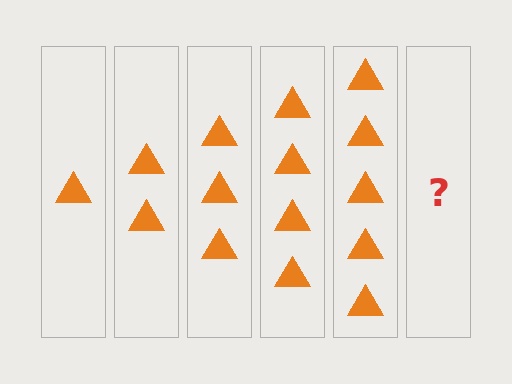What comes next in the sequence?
The next element should be 6 triangles.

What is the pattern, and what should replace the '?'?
The pattern is that each step adds one more triangle. The '?' should be 6 triangles.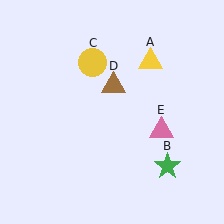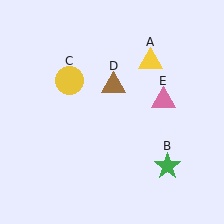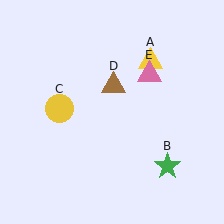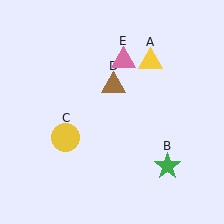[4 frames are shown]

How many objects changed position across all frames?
2 objects changed position: yellow circle (object C), pink triangle (object E).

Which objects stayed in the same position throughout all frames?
Yellow triangle (object A) and green star (object B) and brown triangle (object D) remained stationary.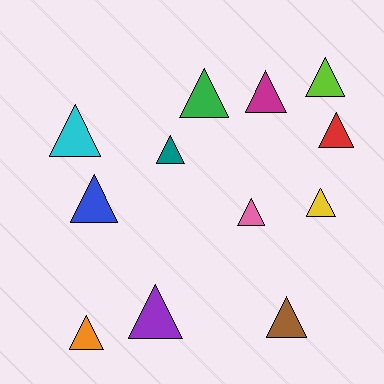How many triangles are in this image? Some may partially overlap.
There are 12 triangles.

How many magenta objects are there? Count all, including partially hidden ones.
There is 1 magenta object.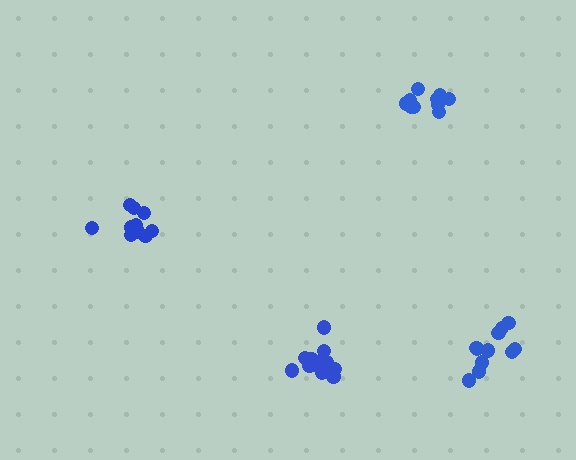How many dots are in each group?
Group 1: 11 dots, Group 2: 10 dots, Group 3: 13 dots, Group 4: 11 dots (45 total).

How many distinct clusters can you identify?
There are 4 distinct clusters.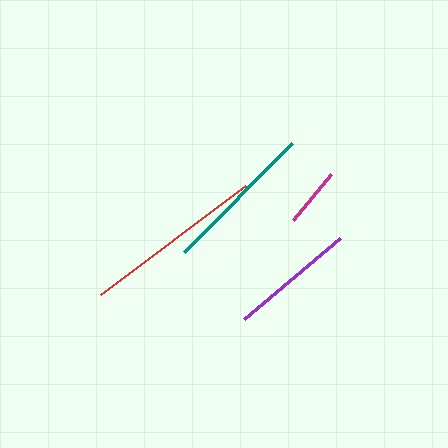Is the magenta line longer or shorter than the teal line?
The teal line is longer than the magenta line.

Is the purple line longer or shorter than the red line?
The red line is longer than the purple line.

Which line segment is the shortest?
The magenta line is the shortest at approximately 60 pixels.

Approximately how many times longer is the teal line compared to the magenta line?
The teal line is approximately 2.5 times the length of the magenta line.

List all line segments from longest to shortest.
From longest to shortest: red, teal, purple, magenta.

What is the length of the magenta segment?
The magenta segment is approximately 60 pixels long.